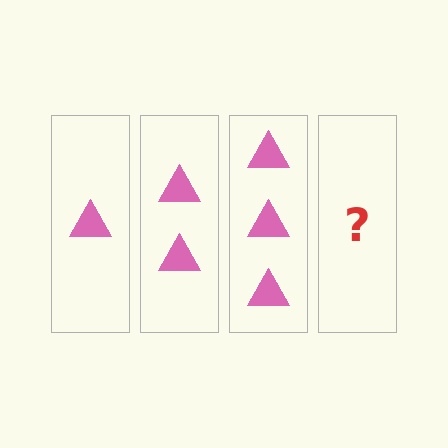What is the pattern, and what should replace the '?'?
The pattern is that each step adds one more triangle. The '?' should be 4 triangles.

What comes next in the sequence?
The next element should be 4 triangles.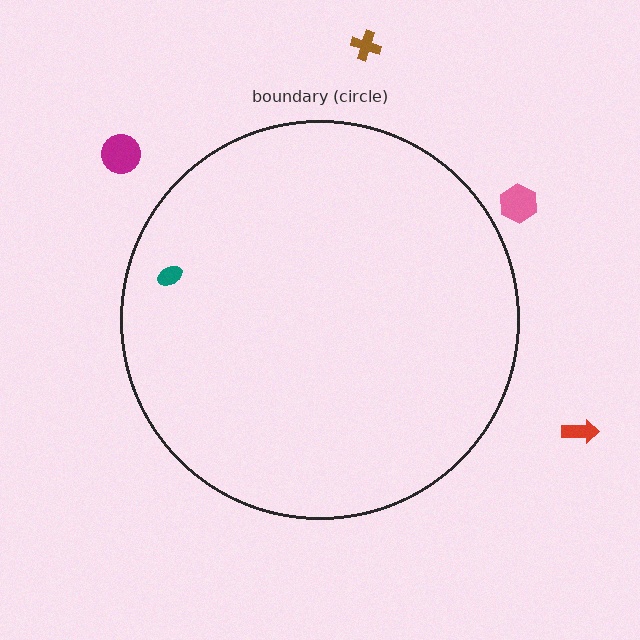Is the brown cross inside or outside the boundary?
Outside.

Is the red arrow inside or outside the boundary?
Outside.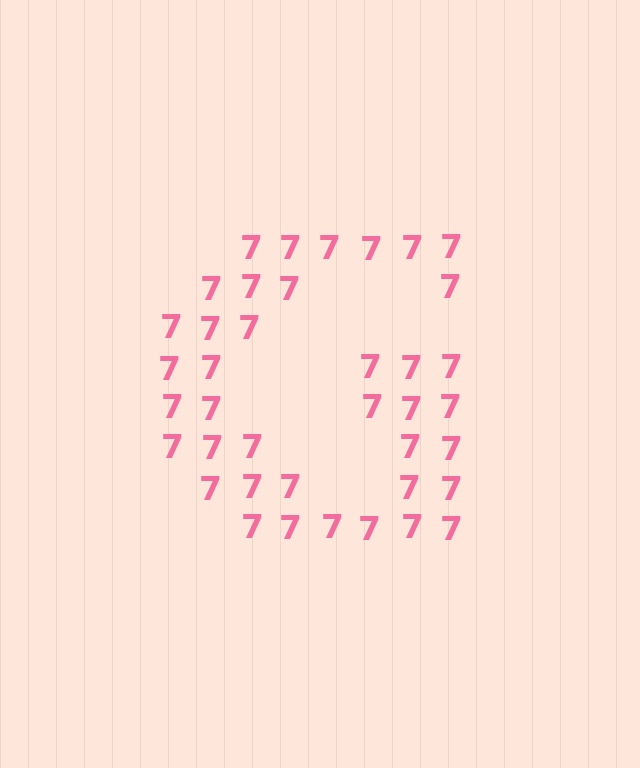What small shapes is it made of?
It is made of small digit 7's.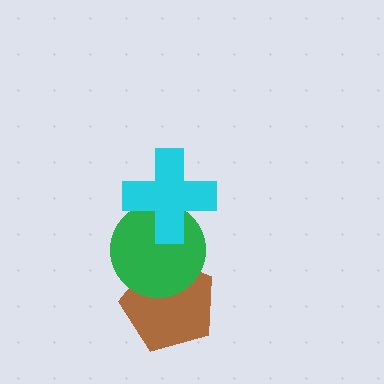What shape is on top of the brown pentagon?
The green circle is on top of the brown pentagon.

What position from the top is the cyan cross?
The cyan cross is 1st from the top.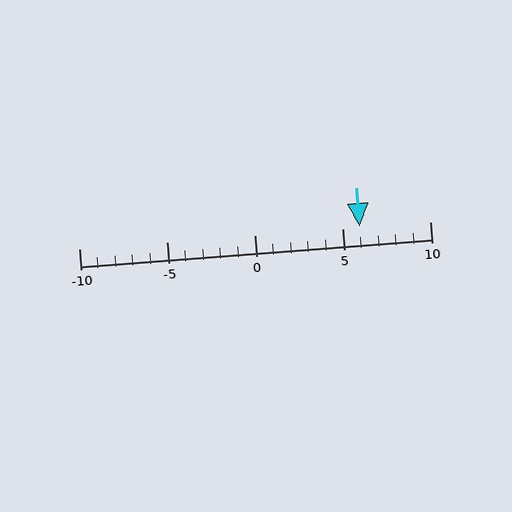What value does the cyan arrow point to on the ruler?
The cyan arrow points to approximately 6.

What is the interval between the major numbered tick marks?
The major tick marks are spaced 5 units apart.